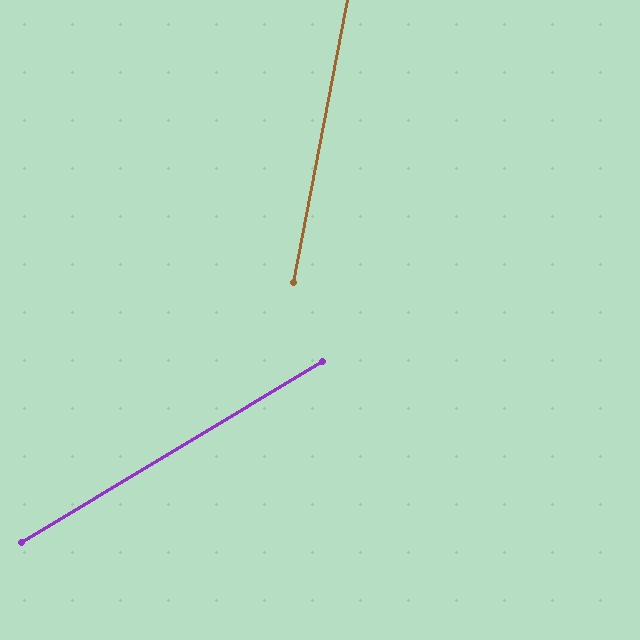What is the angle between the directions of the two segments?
Approximately 48 degrees.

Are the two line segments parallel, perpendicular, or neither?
Neither parallel nor perpendicular — they differ by about 48°.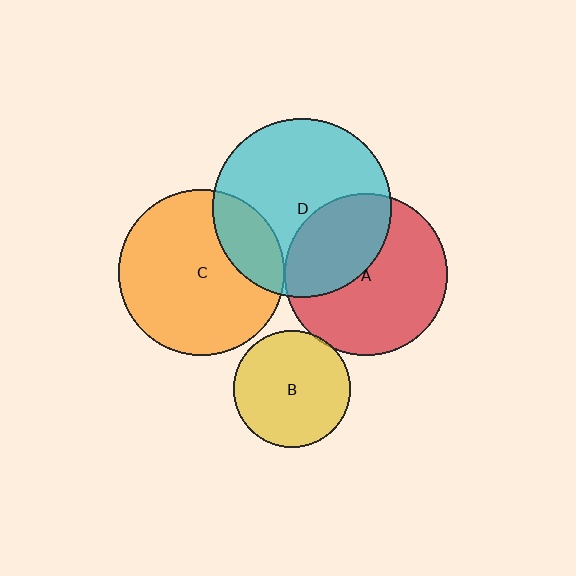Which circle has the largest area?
Circle D (cyan).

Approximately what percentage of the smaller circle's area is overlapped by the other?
Approximately 40%.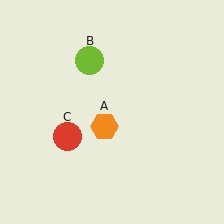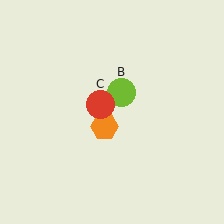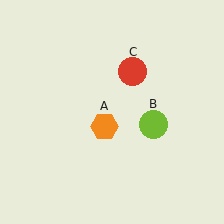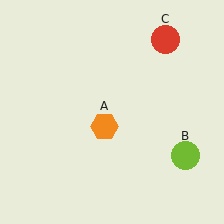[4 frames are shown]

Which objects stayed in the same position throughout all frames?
Orange hexagon (object A) remained stationary.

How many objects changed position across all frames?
2 objects changed position: lime circle (object B), red circle (object C).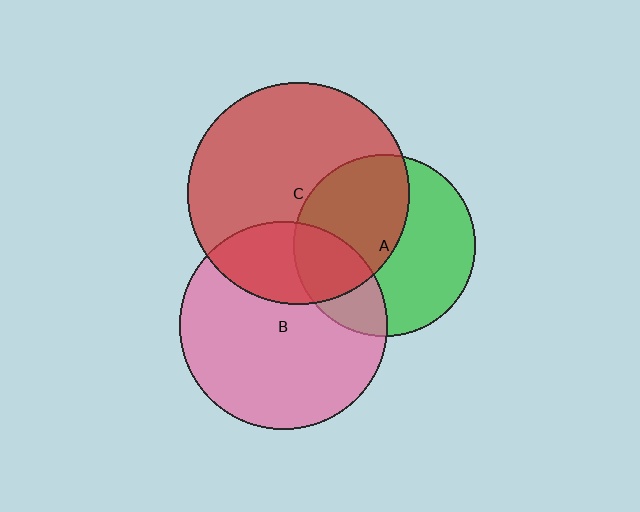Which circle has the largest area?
Circle C (red).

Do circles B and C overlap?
Yes.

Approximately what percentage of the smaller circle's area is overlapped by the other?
Approximately 30%.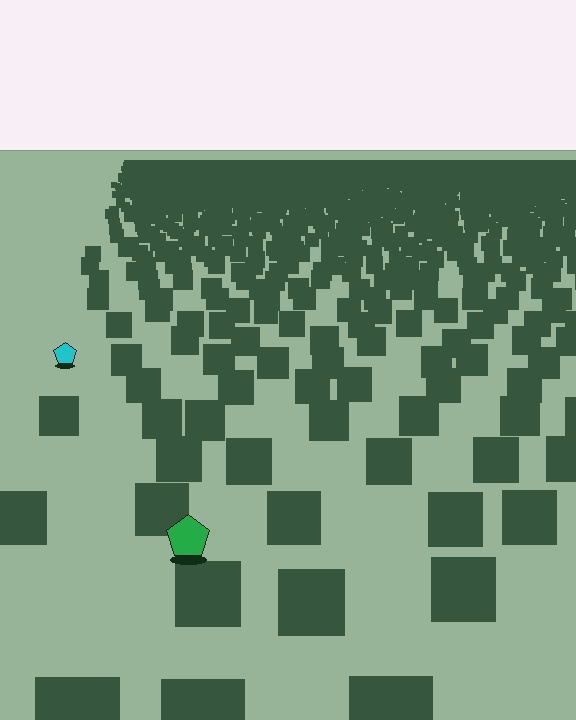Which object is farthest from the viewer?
The cyan pentagon is farthest from the viewer. It appears smaller and the ground texture around it is denser.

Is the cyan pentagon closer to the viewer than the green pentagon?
No. The green pentagon is closer — you can tell from the texture gradient: the ground texture is coarser near it.